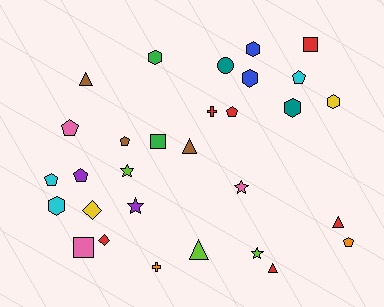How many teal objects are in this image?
There are 2 teal objects.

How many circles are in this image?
There is 1 circle.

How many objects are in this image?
There are 30 objects.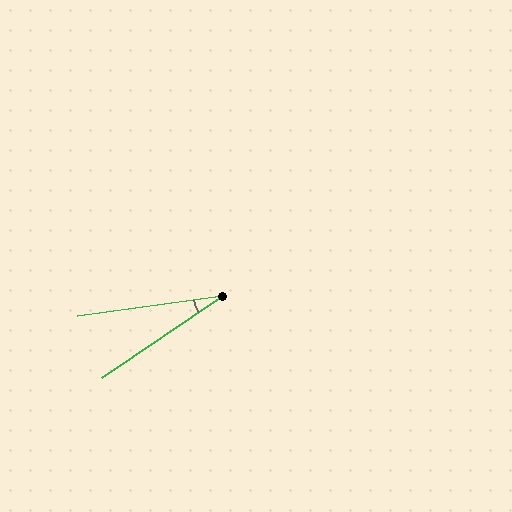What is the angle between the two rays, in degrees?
Approximately 26 degrees.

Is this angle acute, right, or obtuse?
It is acute.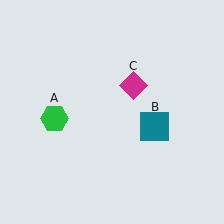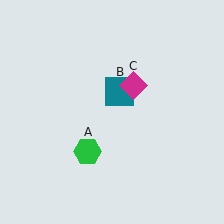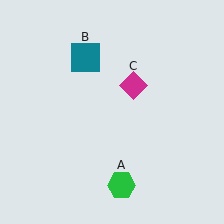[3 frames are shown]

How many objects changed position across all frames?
2 objects changed position: green hexagon (object A), teal square (object B).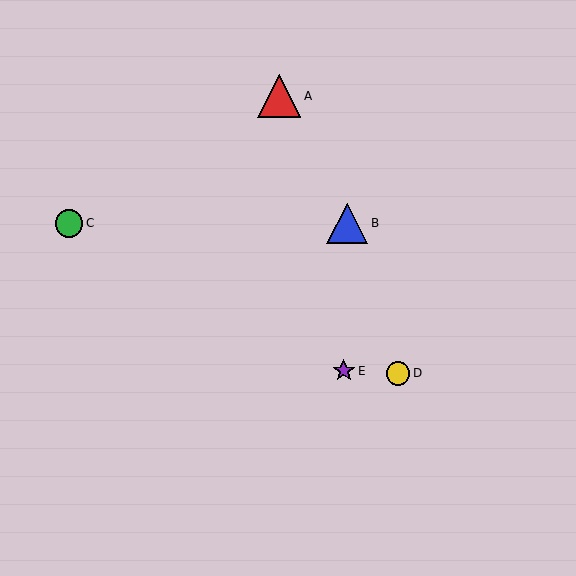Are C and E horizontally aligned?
No, C is at y≈223 and E is at y≈371.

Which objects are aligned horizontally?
Objects B, C are aligned horizontally.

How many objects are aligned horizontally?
2 objects (B, C) are aligned horizontally.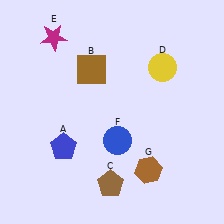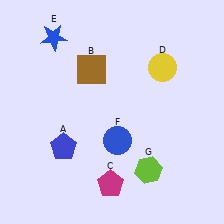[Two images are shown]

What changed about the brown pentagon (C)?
In Image 1, C is brown. In Image 2, it changed to magenta.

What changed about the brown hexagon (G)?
In Image 1, G is brown. In Image 2, it changed to lime.